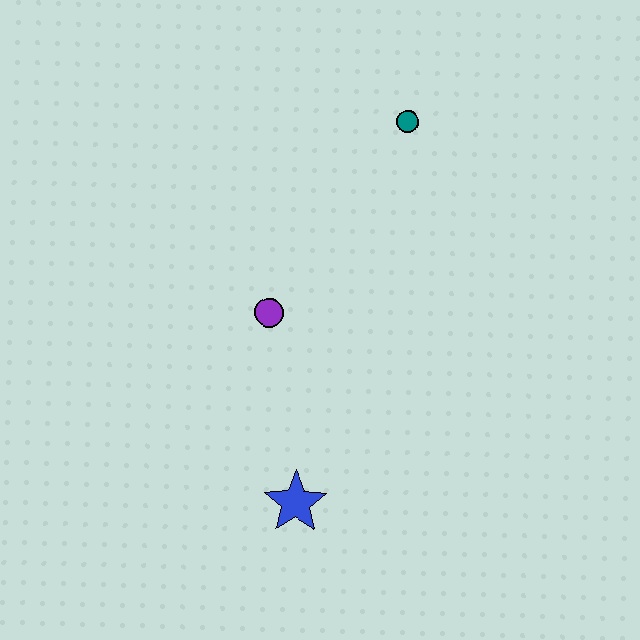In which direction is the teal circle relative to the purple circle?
The teal circle is above the purple circle.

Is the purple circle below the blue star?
No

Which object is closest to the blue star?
The purple circle is closest to the blue star.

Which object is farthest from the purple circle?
The teal circle is farthest from the purple circle.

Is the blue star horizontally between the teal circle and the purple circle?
Yes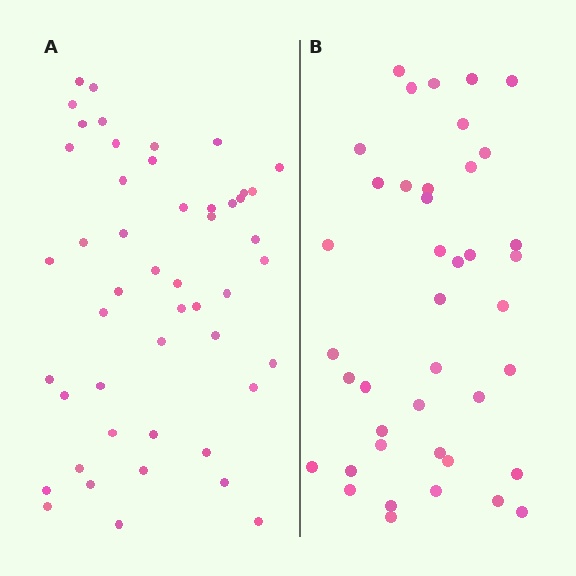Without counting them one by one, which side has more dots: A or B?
Region A (the left region) has more dots.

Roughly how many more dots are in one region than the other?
Region A has roughly 8 or so more dots than region B.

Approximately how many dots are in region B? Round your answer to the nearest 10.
About 40 dots. (The exact count is 41, which rounds to 40.)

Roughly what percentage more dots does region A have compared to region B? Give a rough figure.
About 20% more.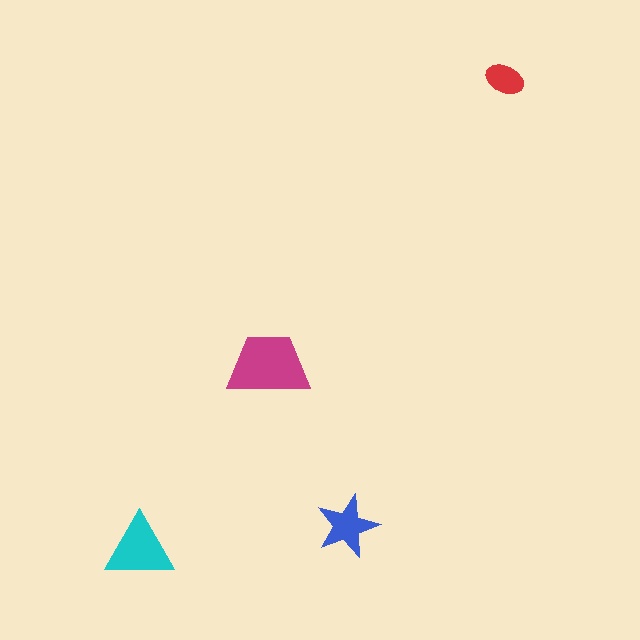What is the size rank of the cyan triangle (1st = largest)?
2nd.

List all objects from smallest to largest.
The red ellipse, the blue star, the cyan triangle, the magenta trapezoid.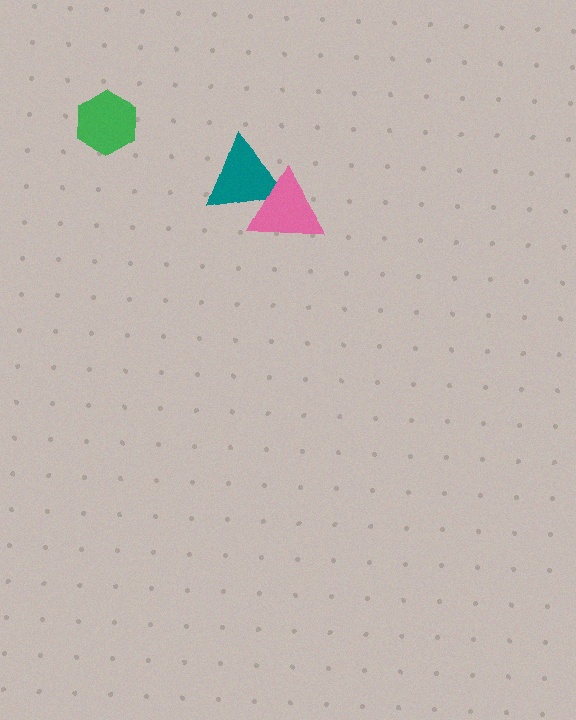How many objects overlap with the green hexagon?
0 objects overlap with the green hexagon.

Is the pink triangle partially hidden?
No, no other shape covers it.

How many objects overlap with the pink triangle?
1 object overlaps with the pink triangle.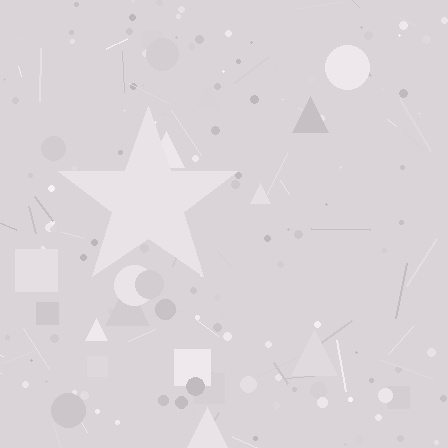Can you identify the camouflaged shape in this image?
The camouflaged shape is a star.